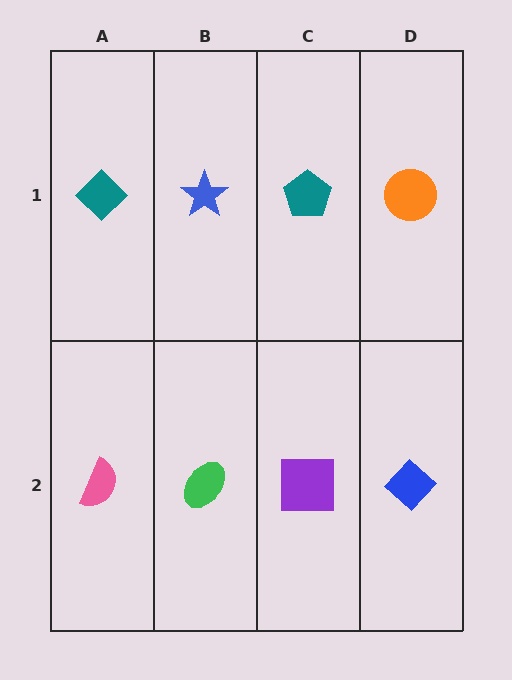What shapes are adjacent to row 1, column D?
A blue diamond (row 2, column D), a teal pentagon (row 1, column C).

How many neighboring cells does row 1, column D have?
2.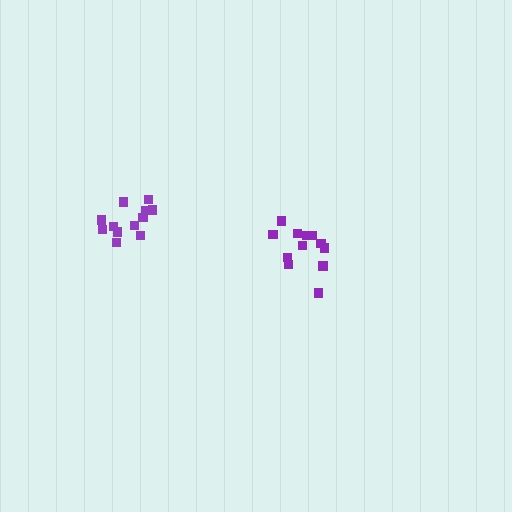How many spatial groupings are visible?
There are 2 spatial groupings.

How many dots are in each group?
Group 1: 12 dots, Group 2: 12 dots (24 total).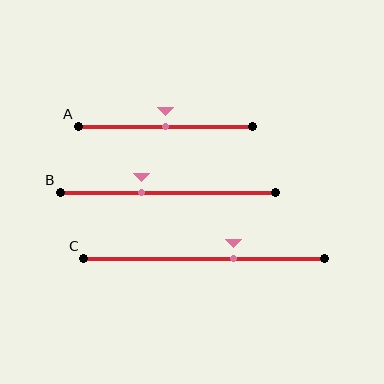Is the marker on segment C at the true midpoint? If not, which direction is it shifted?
No, the marker on segment C is shifted to the right by about 12% of the segment length.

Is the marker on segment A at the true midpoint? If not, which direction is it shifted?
Yes, the marker on segment A is at the true midpoint.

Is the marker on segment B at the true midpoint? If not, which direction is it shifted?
No, the marker on segment B is shifted to the left by about 12% of the segment length.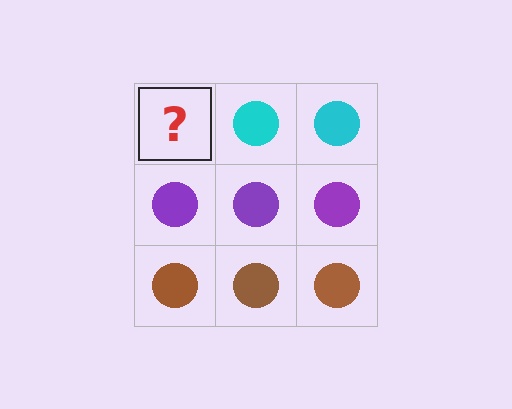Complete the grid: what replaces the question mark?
The question mark should be replaced with a cyan circle.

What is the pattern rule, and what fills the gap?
The rule is that each row has a consistent color. The gap should be filled with a cyan circle.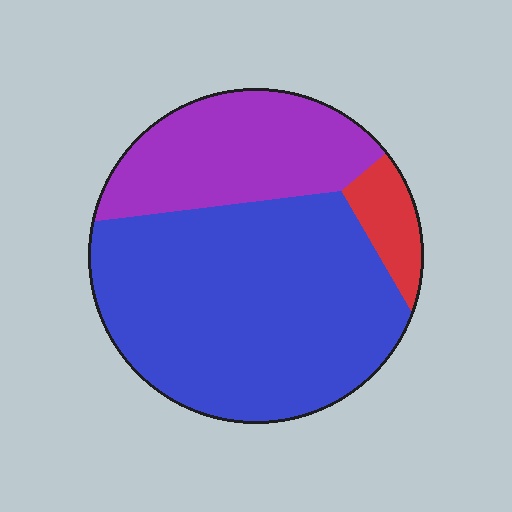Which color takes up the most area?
Blue, at roughly 65%.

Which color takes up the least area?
Red, at roughly 10%.